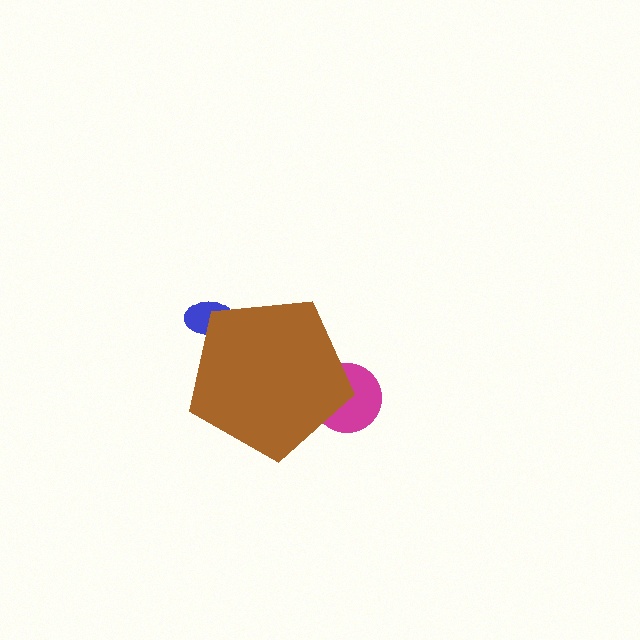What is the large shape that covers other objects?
A brown pentagon.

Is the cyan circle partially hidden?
Yes, the cyan circle is partially hidden behind the brown pentagon.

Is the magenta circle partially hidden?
Yes, the magenta circle is partially hidden behind the brown pentagon.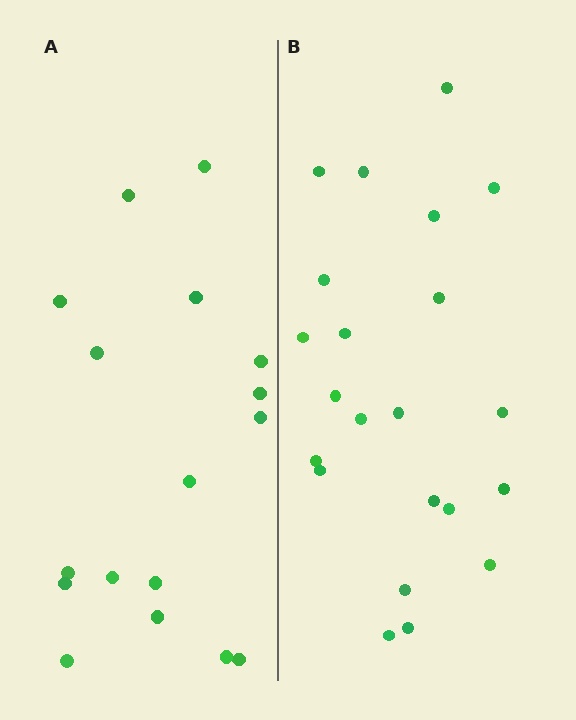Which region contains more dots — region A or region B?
Region B (the right region) has more dots.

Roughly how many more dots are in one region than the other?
Region B has about 5 more dots than region A.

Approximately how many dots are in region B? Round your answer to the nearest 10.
About 20 dots. (The exact count is 22, which rounds to 20.)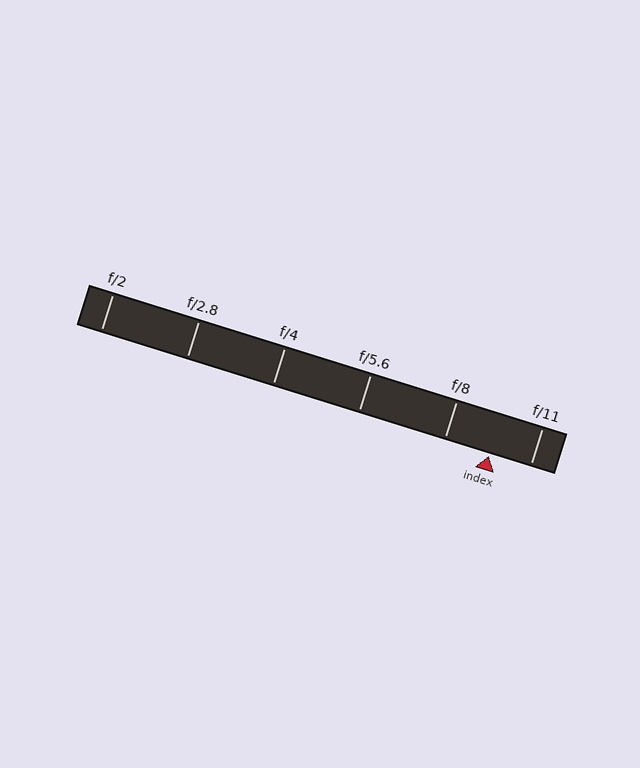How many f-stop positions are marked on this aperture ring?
There are 6 f-stop positions marked.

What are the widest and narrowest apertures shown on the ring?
The widest aperture shown is f/2 and the narrowest is f/11.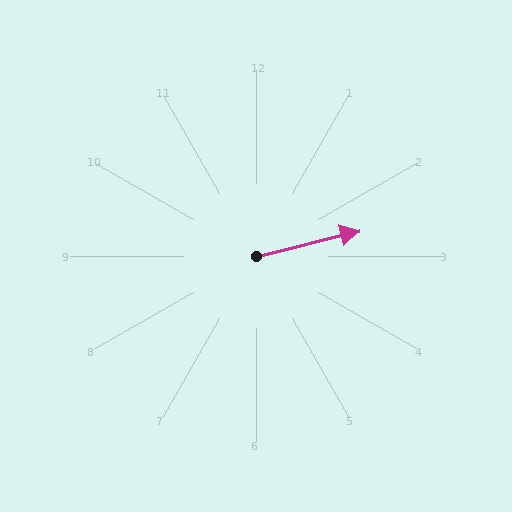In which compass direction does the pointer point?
East.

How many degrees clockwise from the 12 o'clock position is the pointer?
Approximately 76 degrees.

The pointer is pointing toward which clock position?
Roughly 3 o'clock.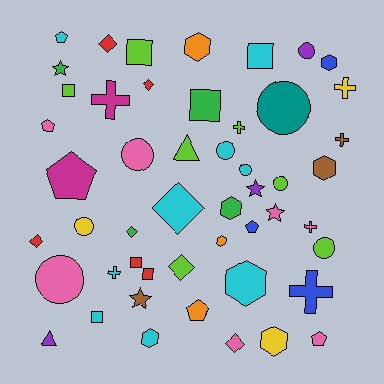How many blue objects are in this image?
There are 3 blue objects.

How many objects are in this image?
There are 50 objects.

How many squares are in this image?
There are 7 squares.